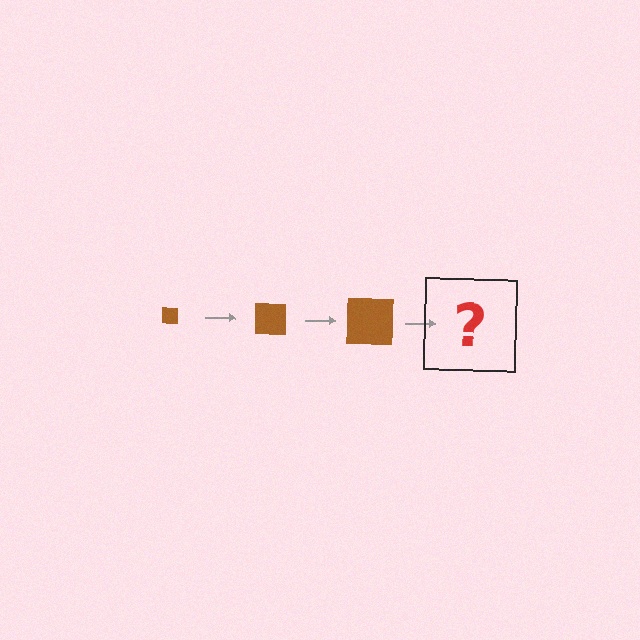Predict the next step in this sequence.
The next step is a brown square, larger than the previous one.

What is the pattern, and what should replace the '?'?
The pattern is that the square gets progressively larger each step. The '?' should be a brown square, larger than the previous one.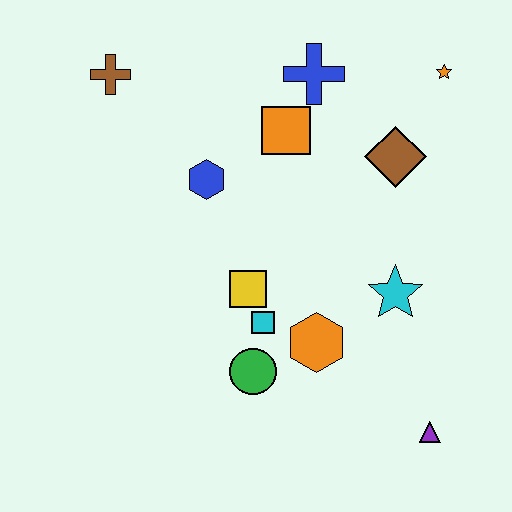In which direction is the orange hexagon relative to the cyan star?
The orange hexagon is to the left of the cyan star.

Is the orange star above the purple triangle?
Yes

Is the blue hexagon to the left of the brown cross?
No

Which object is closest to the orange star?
The brown diamond is closest to the orange star.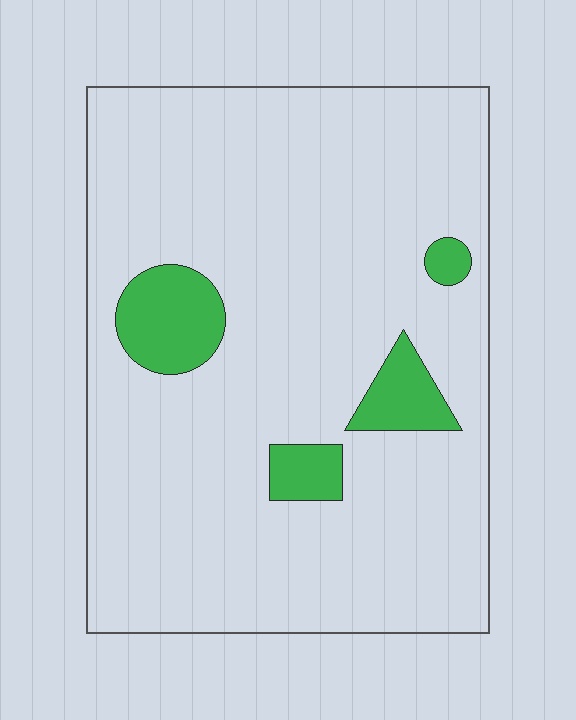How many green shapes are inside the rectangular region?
4.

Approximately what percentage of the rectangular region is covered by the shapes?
Approximately 10%.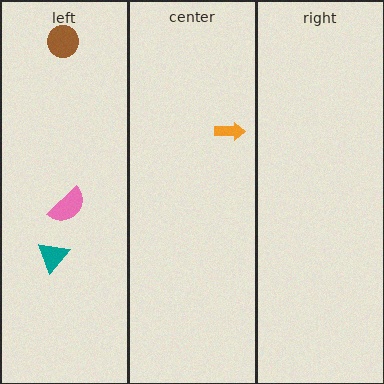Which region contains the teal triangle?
The left region.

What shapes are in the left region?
The brown circle, the pink semicircle, the teal triangle.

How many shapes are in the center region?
1.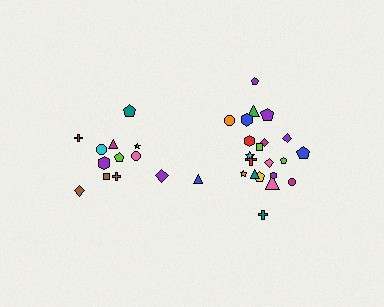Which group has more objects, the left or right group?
The right group.